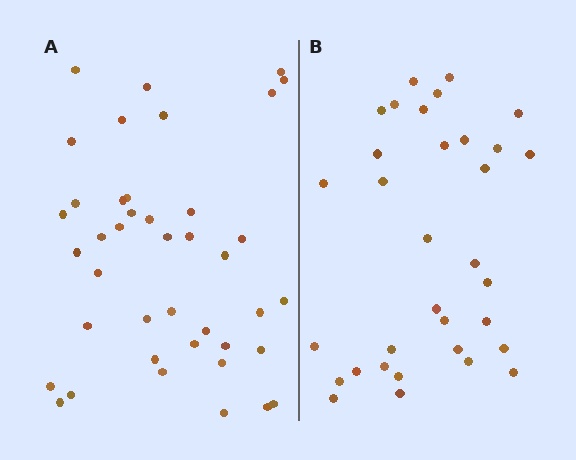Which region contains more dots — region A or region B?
Region A (the left region) has more dots.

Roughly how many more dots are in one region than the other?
Region A has roughly 8 or so more dots than region B.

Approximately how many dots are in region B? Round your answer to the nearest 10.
About 30 dots. (The exact count is 33, which rounds to 30.)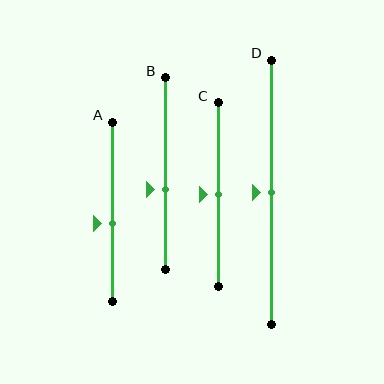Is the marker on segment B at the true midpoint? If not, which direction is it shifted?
No, the marker on segment B is shifted downward by about 8% of the segment length.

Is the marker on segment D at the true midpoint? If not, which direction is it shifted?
Yes, the marker on segment D is at the true midpoint.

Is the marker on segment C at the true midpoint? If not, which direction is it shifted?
Yes, the marker on segment C is at the true midpoint.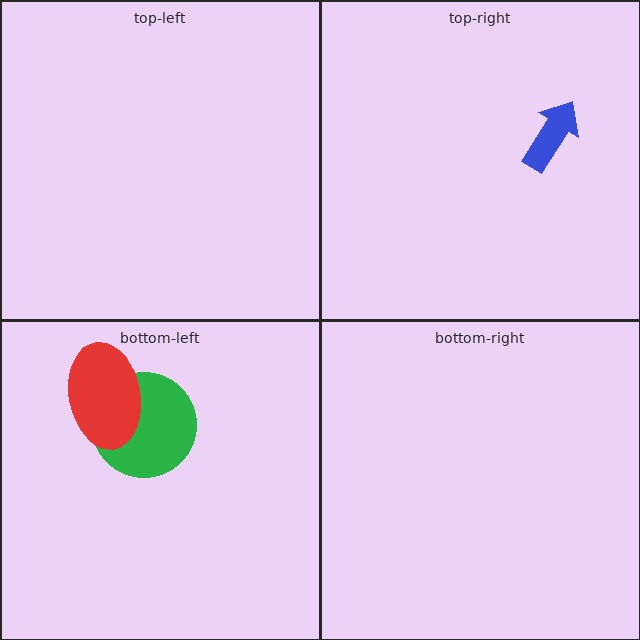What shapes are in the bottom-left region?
The green circle, the red ellipse.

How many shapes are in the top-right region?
1.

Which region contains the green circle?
The bottom-left region.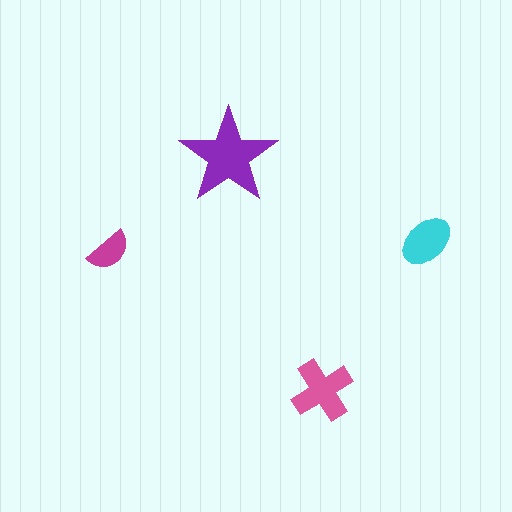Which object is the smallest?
The magenta semicircle.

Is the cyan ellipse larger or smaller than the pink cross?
Smaller.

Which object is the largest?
The purple star.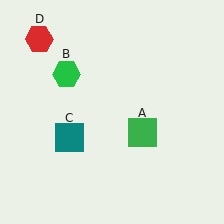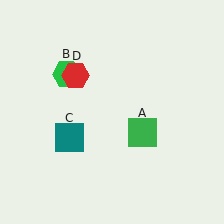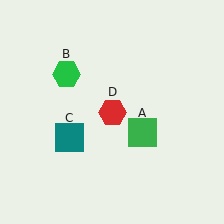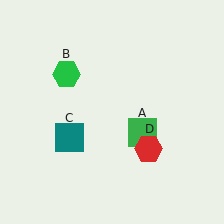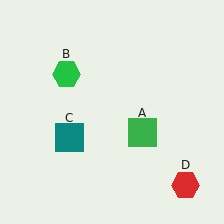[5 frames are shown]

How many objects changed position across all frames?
1 object changed position: red hexagon (object D).